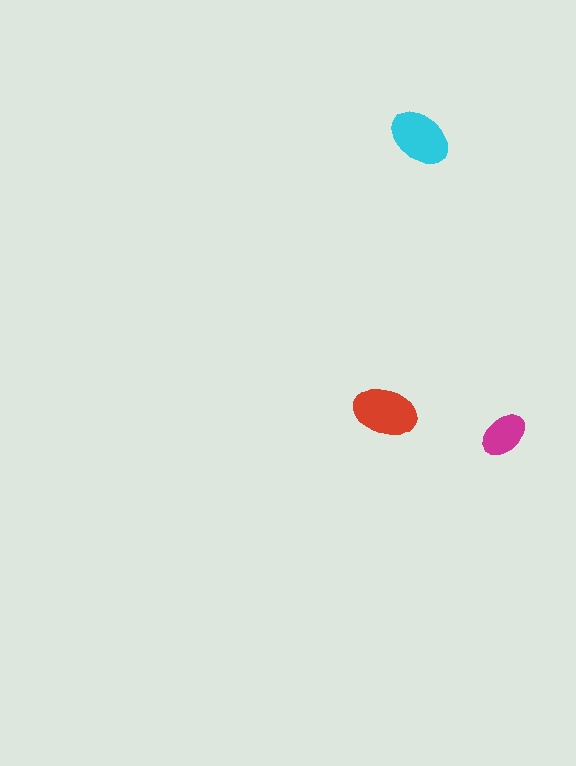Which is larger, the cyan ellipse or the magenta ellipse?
The cyan one.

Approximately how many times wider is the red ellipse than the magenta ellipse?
About 1.5 times wider.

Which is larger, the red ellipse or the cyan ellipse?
The red one.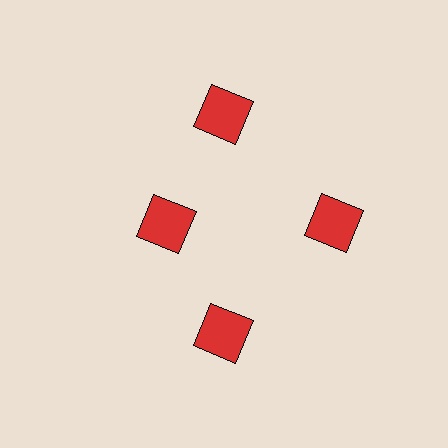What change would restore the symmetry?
The symmetry would be restored by moving it outward, back onto the ring so that all 4 squares sit at equal angles and equal distance from the center.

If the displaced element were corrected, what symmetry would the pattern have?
It would have 4-fold rotational symmetry — the pattern would map onto itself every 90 degrees.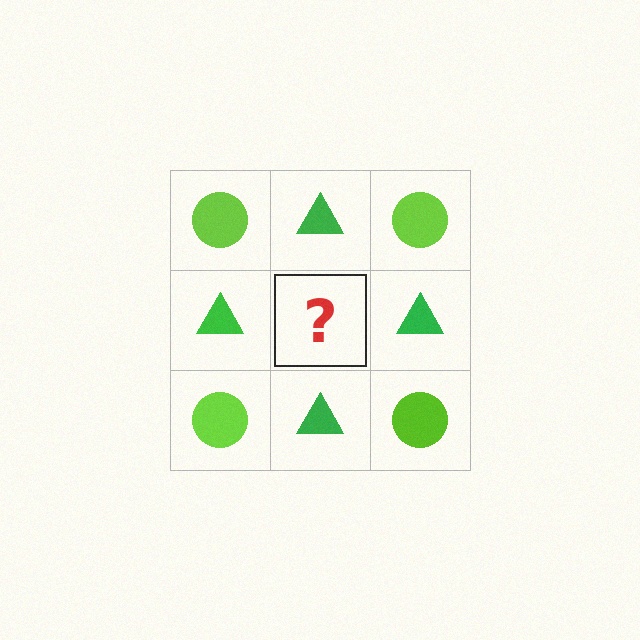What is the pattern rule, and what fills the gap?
The rule is that it alternates lime circle and green triangle in a checkerboard pattern. The gap should be filled with a lime circle.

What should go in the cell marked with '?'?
The missing cell should contain a lime circle.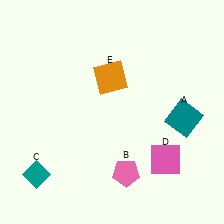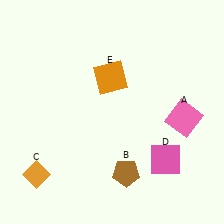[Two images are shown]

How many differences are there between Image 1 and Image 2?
There are 3 differences between the two images.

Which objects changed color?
A changed from teal to pink. B changed from pink to brown. C changed from teal to orange.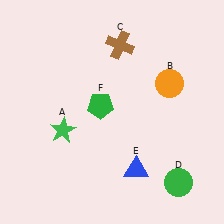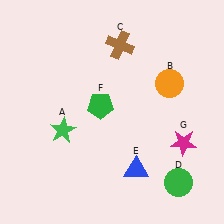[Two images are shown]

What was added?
A magenta star (G) was added in Image 2.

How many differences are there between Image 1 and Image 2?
There is 1 difference between the two images.